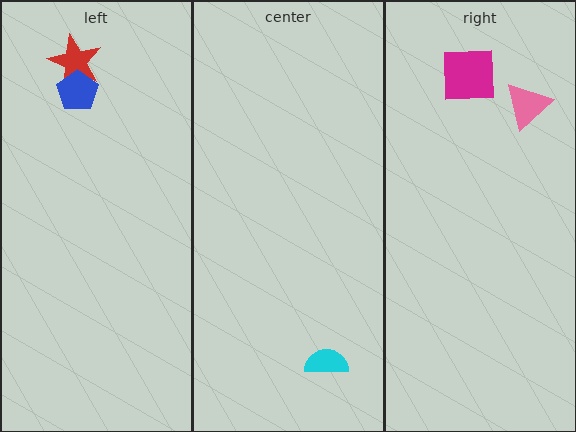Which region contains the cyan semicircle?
The center region.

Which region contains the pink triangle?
The right region.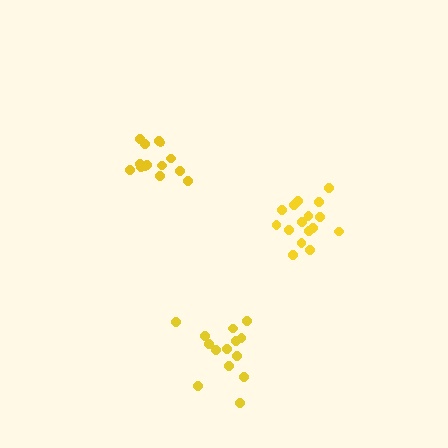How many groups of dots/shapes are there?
There are 3 groups.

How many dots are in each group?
Group 1: 14 dots, Group 2: 14 dots, Group 3: 16 dots (44 total).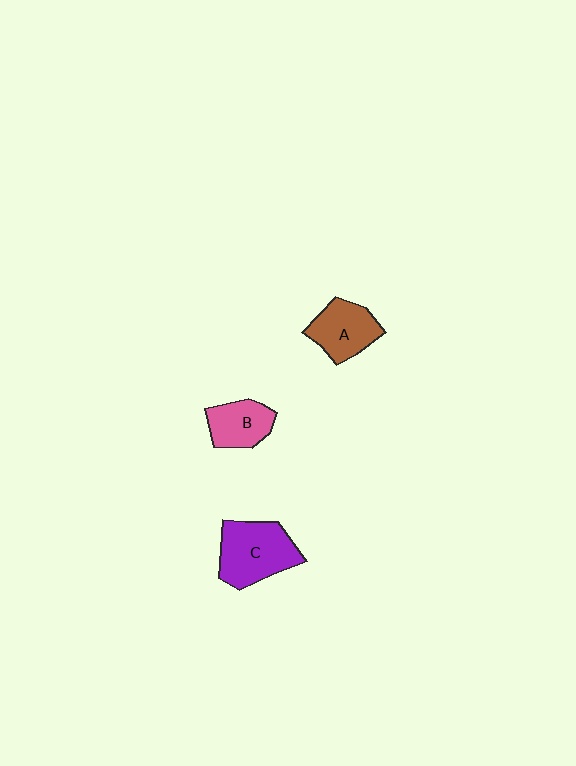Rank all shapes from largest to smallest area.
From largest to smallest: C (purple), A (brown), B (pink).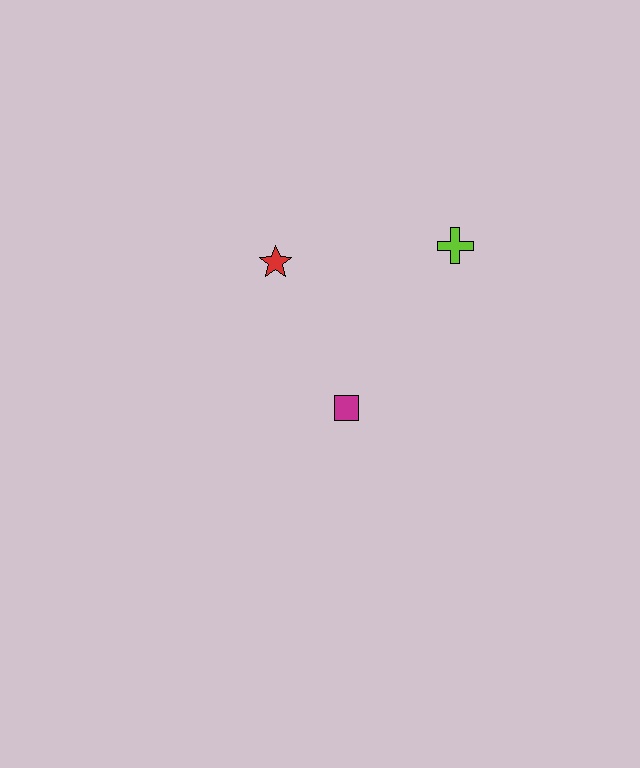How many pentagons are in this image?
There are no pentagons.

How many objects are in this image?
There are 3 objects.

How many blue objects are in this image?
There are no blue objects.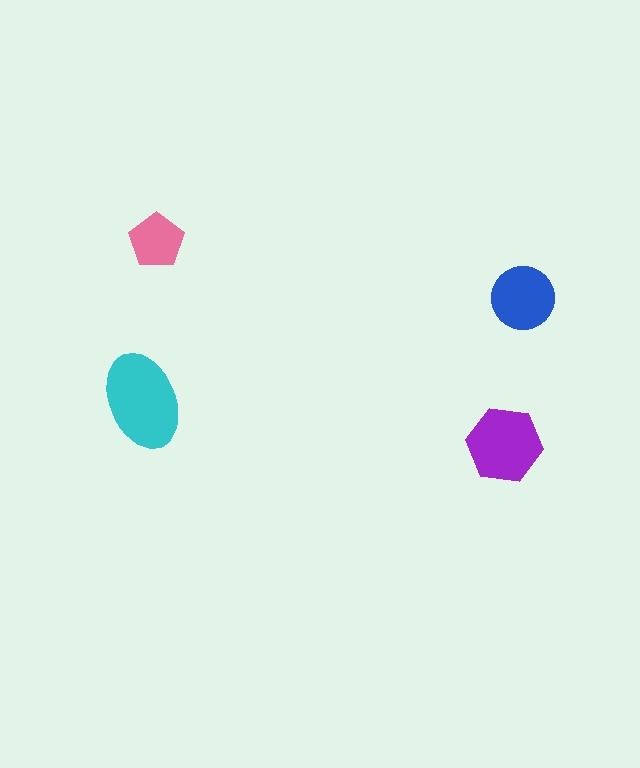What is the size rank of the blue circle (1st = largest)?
3rd.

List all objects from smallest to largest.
The pink pentagon, the blue circle, the purple hexagon, the cyan ellipse.